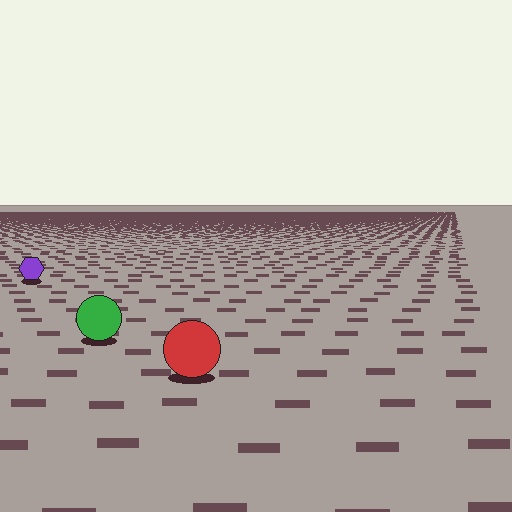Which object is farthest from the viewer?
The purple hexagon is farthest from the viewer. It appears smaller and the ground texture around it is denser.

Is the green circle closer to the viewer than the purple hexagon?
Yes. The green circle is closer — you can tell from the texture gradient: the ground texture is coarser near it.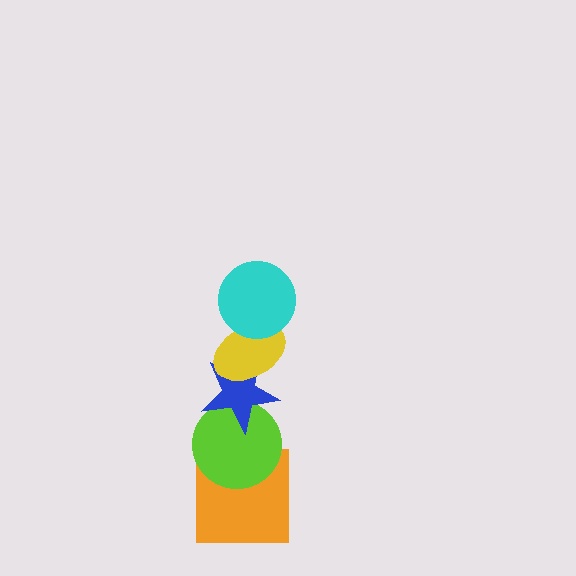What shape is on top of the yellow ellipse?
The cyan circle is on top of the yellow ellipse.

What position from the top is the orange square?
The orange square is 5th from the top.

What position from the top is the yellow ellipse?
The yellow ellipse is 2nd from the top.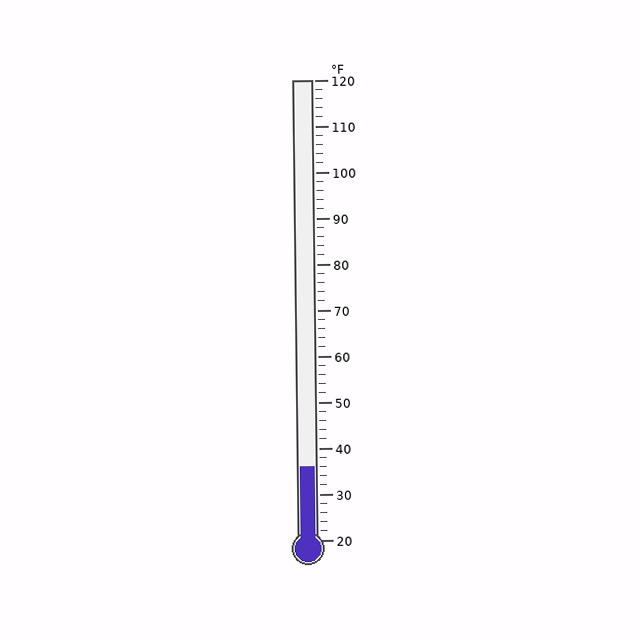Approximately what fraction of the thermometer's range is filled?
The thermometer is filled to approximately 15% of its range.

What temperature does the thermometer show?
The thermometer shows approximately 36°F.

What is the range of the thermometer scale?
The thermometer scale ranges from 20°F to 120°F.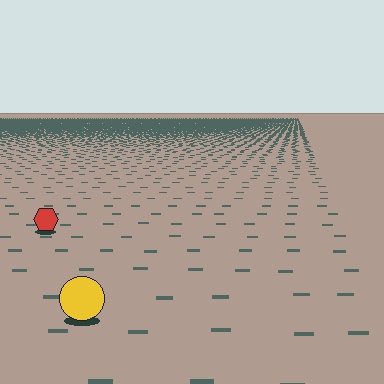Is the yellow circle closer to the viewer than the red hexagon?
Yes. The yellow circle is closer — you can tell from the texture gradient: the ground texture is coarser near it.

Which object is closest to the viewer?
The yellow circle is closest. The texture marks near it are larger and more spread out.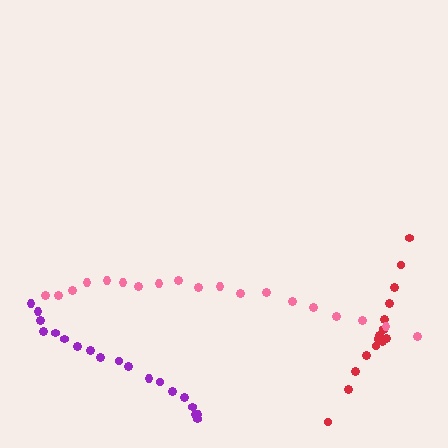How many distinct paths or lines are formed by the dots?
There are 3 distinct paths.